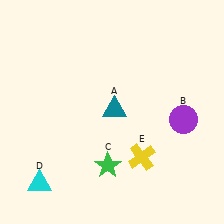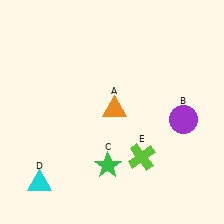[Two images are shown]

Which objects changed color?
A changed from teal to orange. E changed from yellow to lime.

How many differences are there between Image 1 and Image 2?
There are 2 differences between the two images.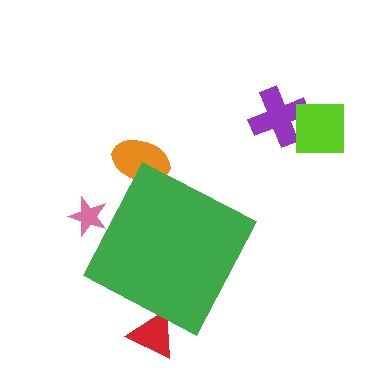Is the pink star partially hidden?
Yes, the pink star is partially hidden behind the green diamond.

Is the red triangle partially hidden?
Yes, the red triangle is partially hidden behind the green diamond.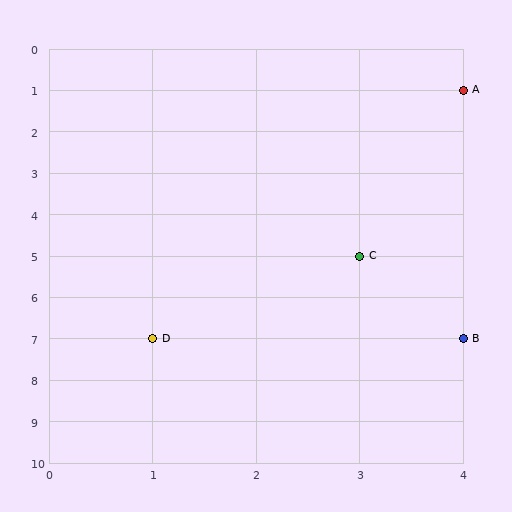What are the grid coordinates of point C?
Point C is at grid coordinates (3, 5).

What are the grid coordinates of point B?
Point B is at grid coordinates (4, 7).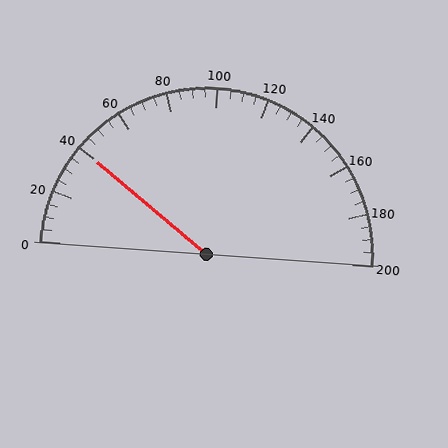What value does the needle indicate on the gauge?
The needle indicates approximately 40.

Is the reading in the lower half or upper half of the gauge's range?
The reading is in the lower half of the range (0 to 200).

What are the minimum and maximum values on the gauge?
The gauge ranges from 0 to 200.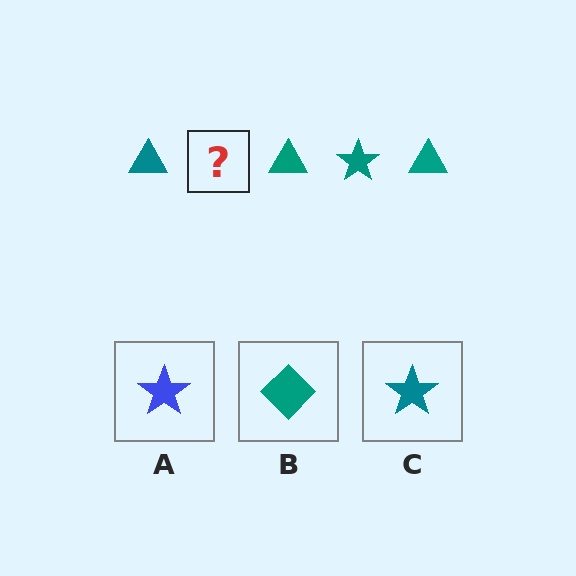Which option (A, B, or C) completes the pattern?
C.